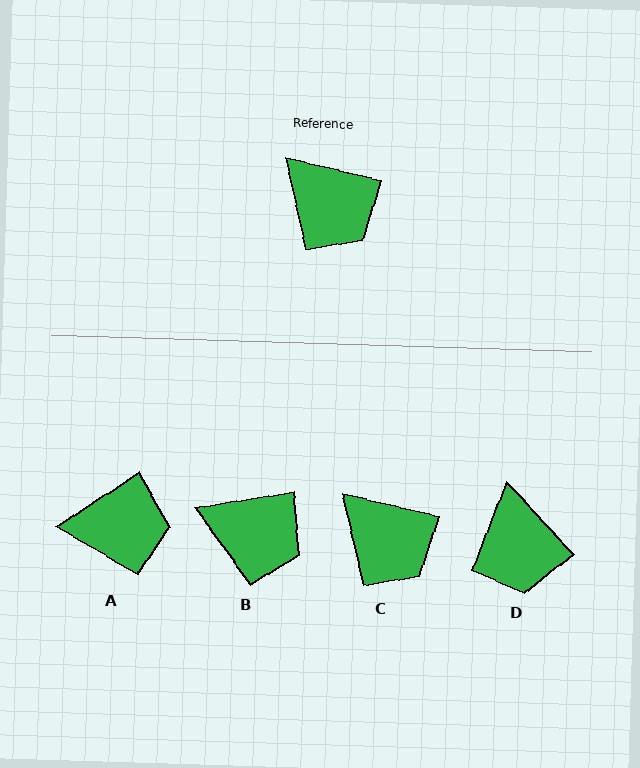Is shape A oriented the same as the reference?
No, it is off by about 47 degrees.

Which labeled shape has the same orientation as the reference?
C.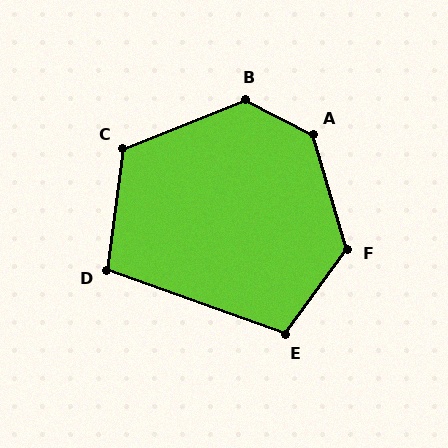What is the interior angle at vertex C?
Approximately 119 degrees (obtuse).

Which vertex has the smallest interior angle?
D, at approximately 102 degrees.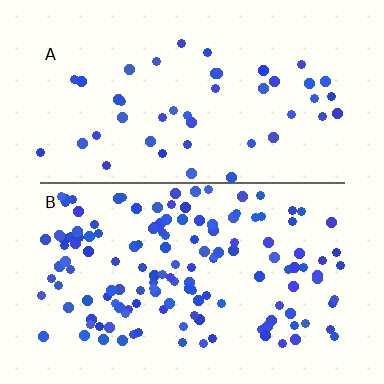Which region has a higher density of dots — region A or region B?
B (the bottom).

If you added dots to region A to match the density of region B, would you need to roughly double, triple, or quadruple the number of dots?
Approximately triple.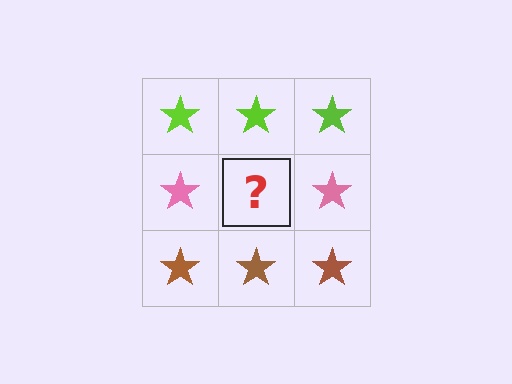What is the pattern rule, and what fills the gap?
The rule is that each row has a consistent color. The gap should be filled with a pink star.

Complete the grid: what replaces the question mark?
The question mark should be replaced with a pink star.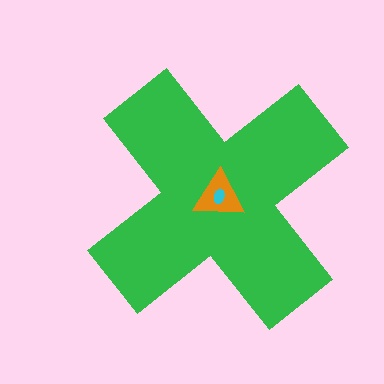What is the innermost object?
The cyan ellipse.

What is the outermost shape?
The green cross.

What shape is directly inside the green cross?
The orange triangle.